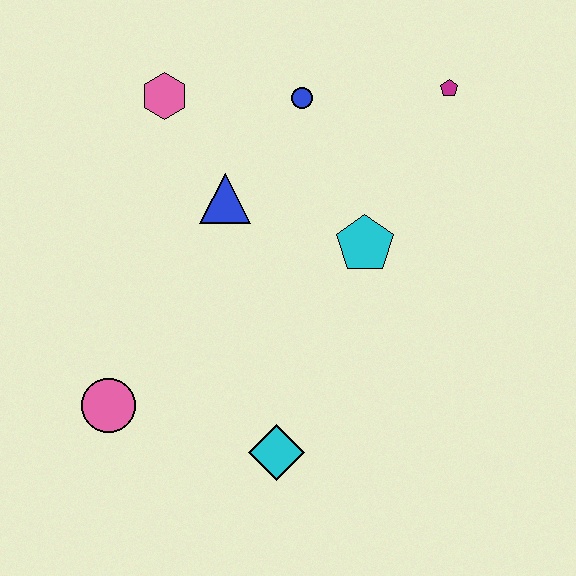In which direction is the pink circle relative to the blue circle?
The pink circle is below the blue circle.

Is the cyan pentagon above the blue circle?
No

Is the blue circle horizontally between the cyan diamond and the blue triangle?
No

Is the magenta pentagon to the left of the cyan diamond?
No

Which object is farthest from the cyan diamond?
The magenta pentagon is farthest from the cyan diamond.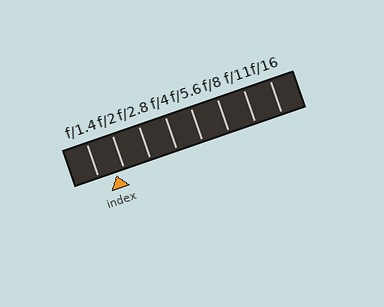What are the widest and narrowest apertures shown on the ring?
The widest aperture shown is f/1.4 and the narrowest is f/16.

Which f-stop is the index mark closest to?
The index mark is closest to f/2.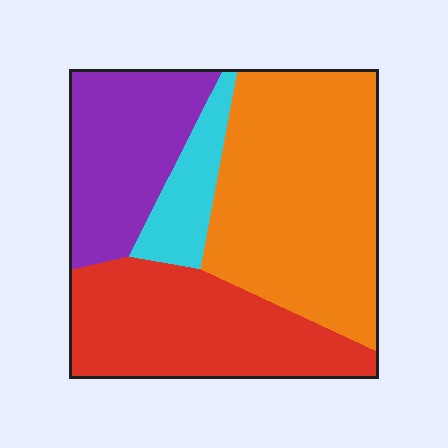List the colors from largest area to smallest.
From largest to smallest: orange, red, purple, cyan.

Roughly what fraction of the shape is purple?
Purple takes up about one fifth (1/5) of the shape.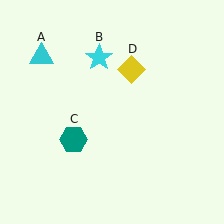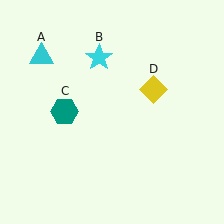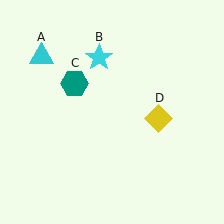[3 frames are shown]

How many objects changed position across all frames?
2 objects changed position: teal hexagon (object C), yellow diamond (object D).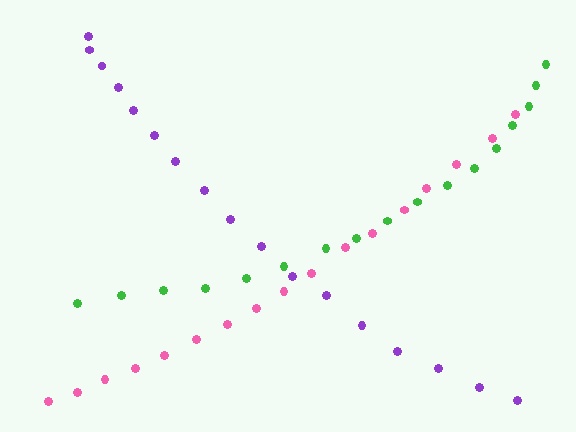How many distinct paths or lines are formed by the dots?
There are 3 distinct paths.